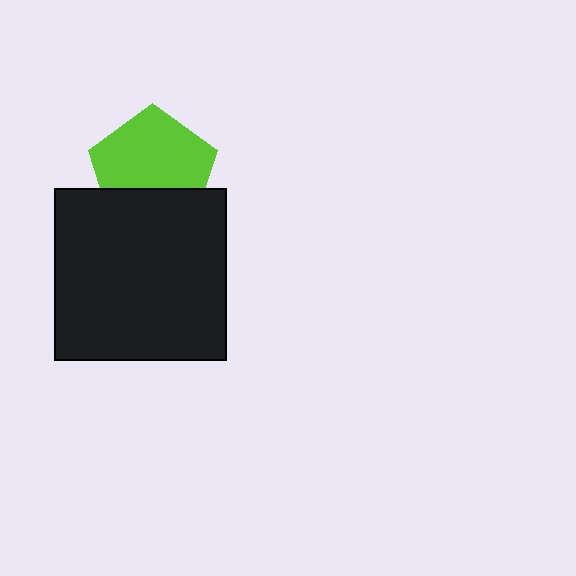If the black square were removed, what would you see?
You would see the complete lime pentagon.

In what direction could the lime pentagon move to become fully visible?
The lime pentagon could move up. That would shift it out from behind the black square entirely.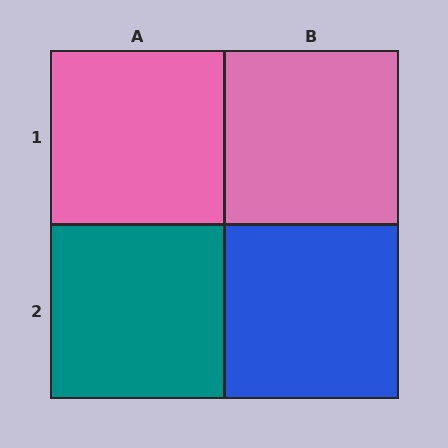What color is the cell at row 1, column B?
Pink.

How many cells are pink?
2 cells are pink.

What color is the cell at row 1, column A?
Pink.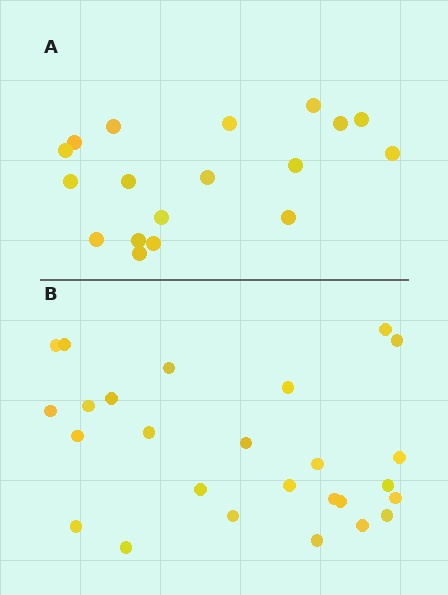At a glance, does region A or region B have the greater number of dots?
Region B (the bottom region) has more dots.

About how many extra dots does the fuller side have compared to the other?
Region B has roughly 8 or so more dots than region A.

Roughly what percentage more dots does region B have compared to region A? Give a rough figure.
About 45% more.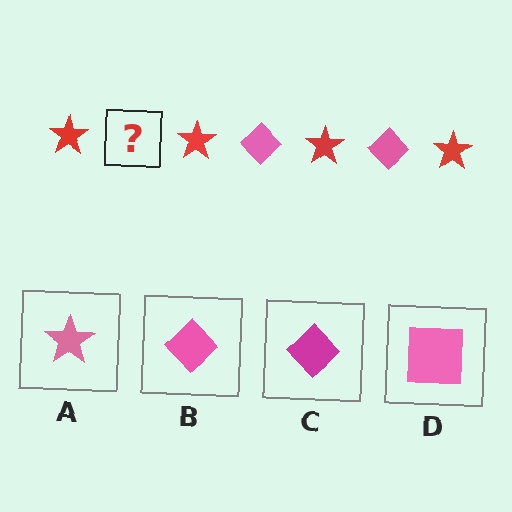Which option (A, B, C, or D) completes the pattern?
B.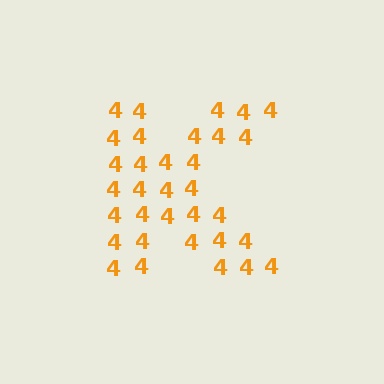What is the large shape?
The large shape is the letter K.